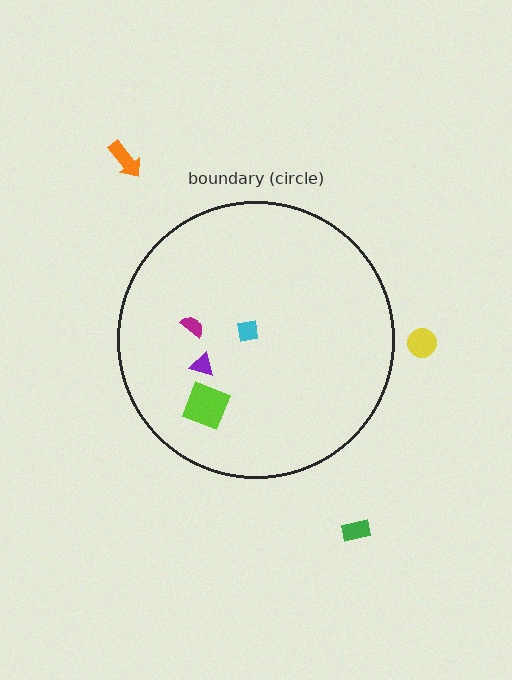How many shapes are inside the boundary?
4 inside, 3 outside.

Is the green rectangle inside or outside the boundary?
Outside.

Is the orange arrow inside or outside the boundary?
Outside.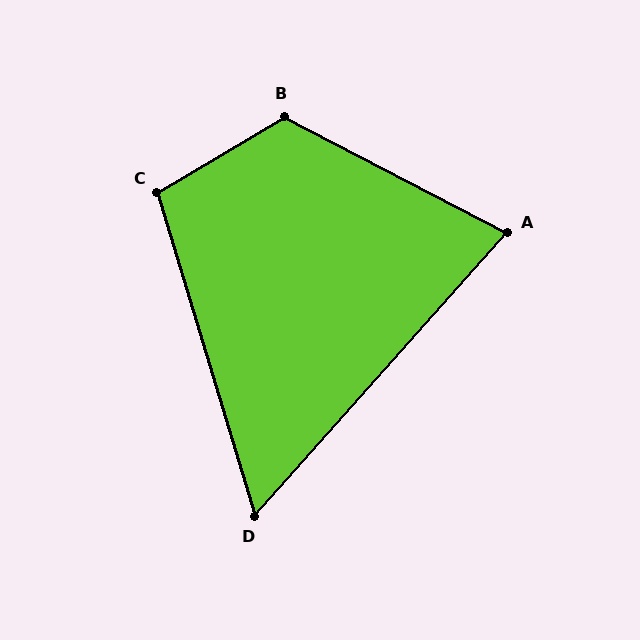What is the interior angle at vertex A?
Approximately 76 degrees (acute).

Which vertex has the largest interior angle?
B, at approximately 121 degrees.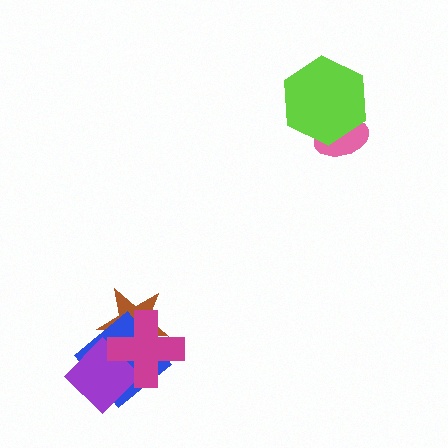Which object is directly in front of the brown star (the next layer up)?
The blue diamond is directly in front of the brown star.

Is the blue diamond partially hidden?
Yes, it is partially covered by another shape.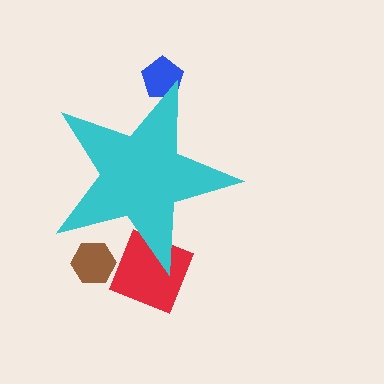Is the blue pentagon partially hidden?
Yes, the blue pentagon is partially hidden behind the cyan star.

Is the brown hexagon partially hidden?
Yes, the brown hexagon is partially hidden behind the cyan star.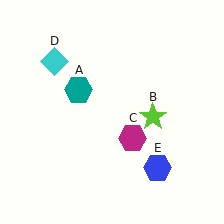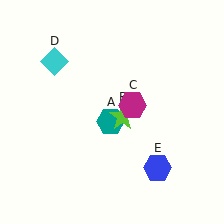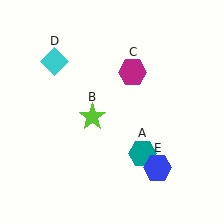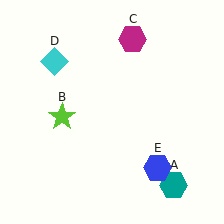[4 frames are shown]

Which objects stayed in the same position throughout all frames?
Cyan diamond (object D) and blue hexagon (object E) remained stationary.